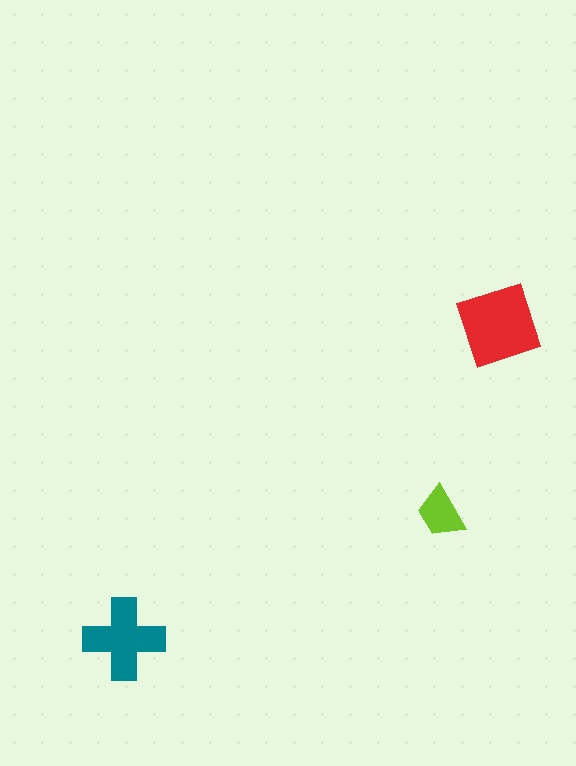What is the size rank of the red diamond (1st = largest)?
1st.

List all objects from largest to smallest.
The red diamond, the teal cross, the lime trapezoid.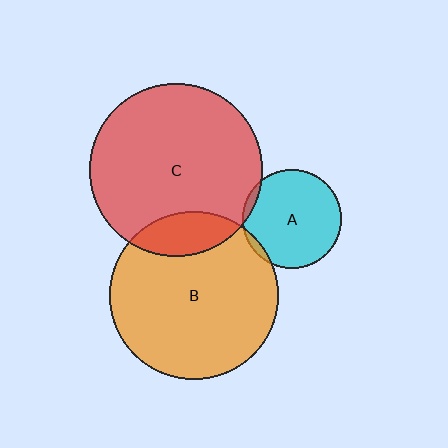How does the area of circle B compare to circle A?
Approximately 2.9 times.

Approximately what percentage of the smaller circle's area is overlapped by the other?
Approximately 15%.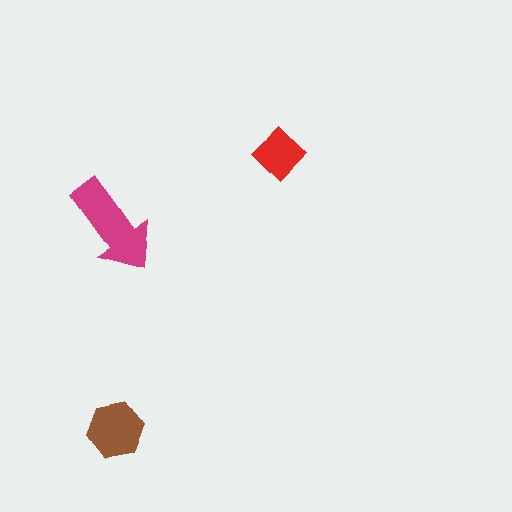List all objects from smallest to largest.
The red diamond, the brown hexagon, the magenta arrow.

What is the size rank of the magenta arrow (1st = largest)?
1st.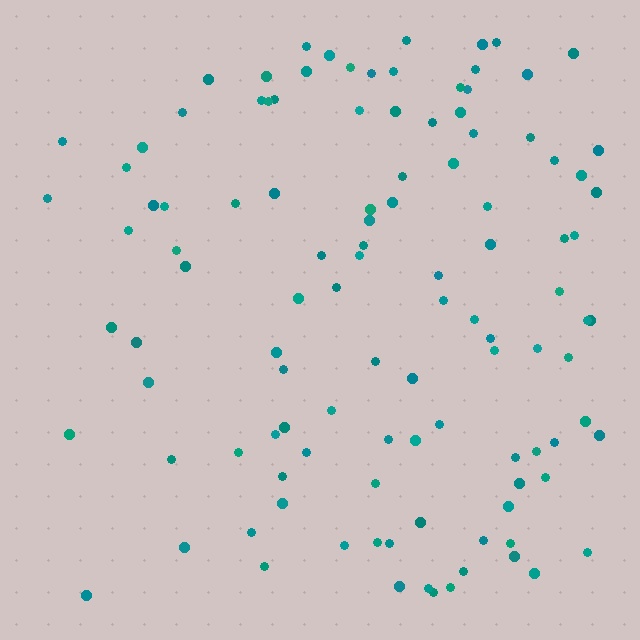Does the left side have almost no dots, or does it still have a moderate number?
Still a moderate number, just noticeably fewer than the right.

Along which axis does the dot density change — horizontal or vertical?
Horizontal.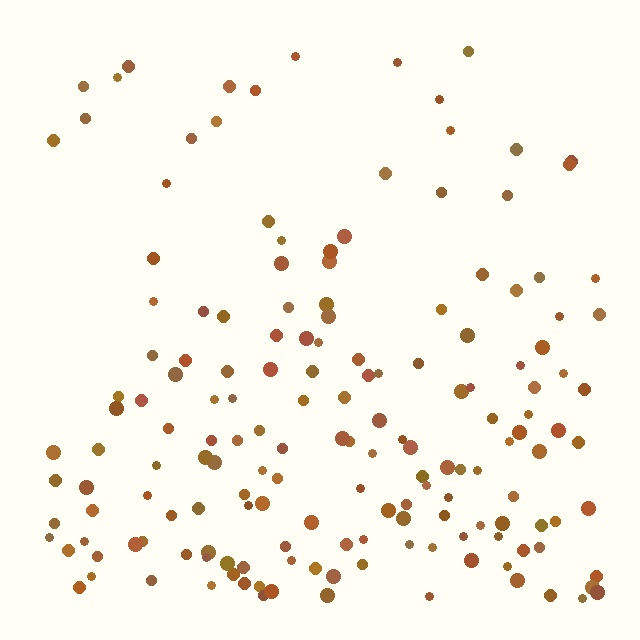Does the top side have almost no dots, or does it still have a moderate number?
Still a moderate number, just noticeably fewer than the bottom.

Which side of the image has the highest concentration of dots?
The bottom.